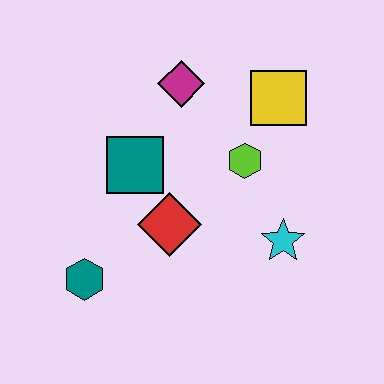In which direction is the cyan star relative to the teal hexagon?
The cyan star is to the right of the teal hexagon.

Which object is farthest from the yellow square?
The teal hexagon is farthest from the yellow square.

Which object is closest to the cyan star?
The lime hexagon is closest to the cyan star.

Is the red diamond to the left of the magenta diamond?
Yes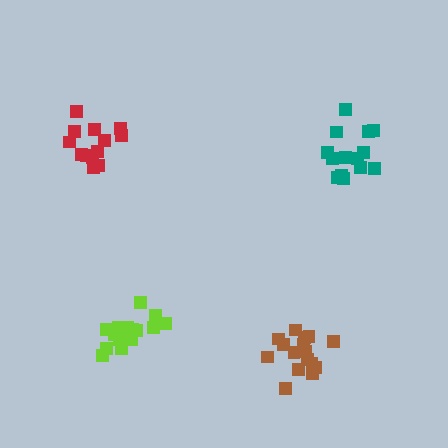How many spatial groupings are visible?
There are 4 spatial groupings.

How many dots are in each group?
Group 1: 18 dots, Group 2: 13 dots, Group 3: 16 dots, Group 4: 14 dots (61 total).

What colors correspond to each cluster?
The clusters are colored: lime, red, brown, teal.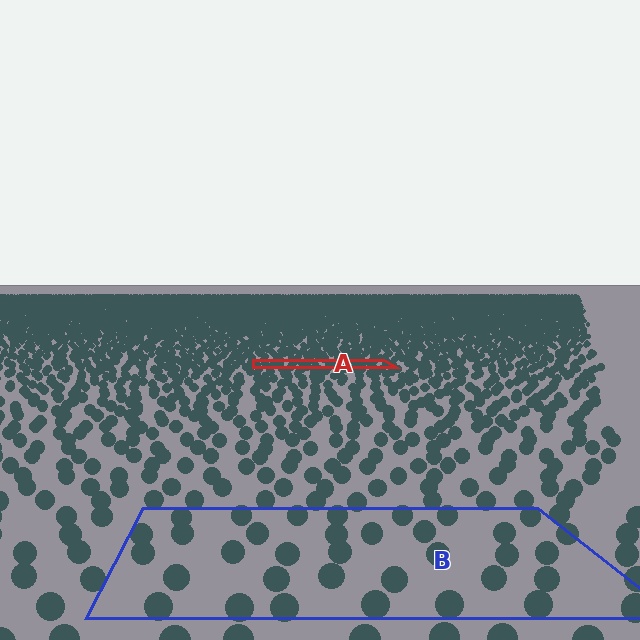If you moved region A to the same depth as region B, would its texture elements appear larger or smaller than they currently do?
They would appear larger. At a closer depth, the same texture elements are projected at a bigger on-screen size.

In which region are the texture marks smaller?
The texture marks are smaller in region A, because it is farther away.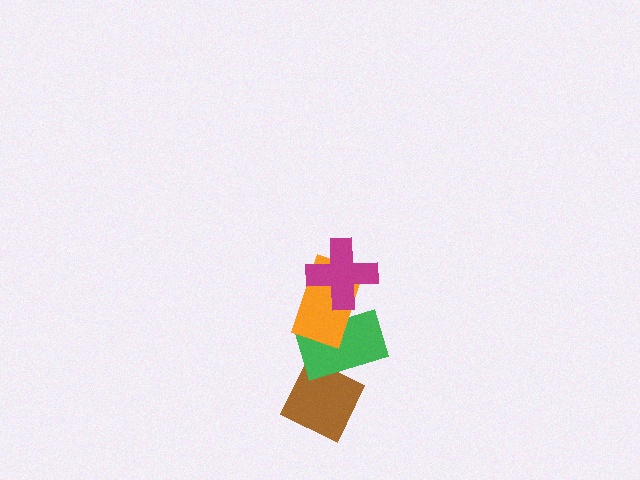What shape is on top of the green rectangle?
The orange rectangle is on top of the green rectangle.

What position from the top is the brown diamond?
The brown diamond is 4th from the top.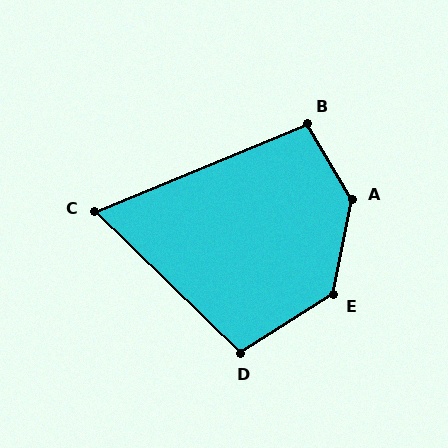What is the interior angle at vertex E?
Approximately 133 degrees (obtuse).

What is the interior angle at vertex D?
Approximately 104 degrees (obtuse).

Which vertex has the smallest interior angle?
C, at approximately 66 degrees.